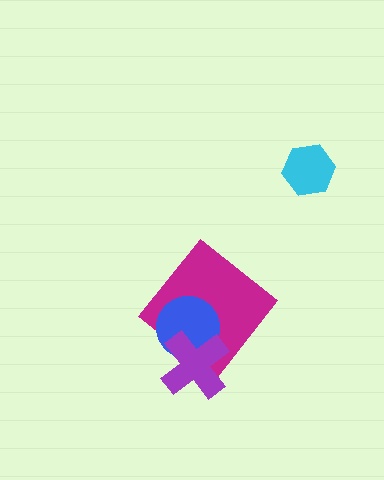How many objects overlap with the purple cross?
2 objects overlap with the purple cross.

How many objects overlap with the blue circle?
2 objects overlap with the blue circle.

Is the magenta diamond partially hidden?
Yes, it is partially covered by another shape.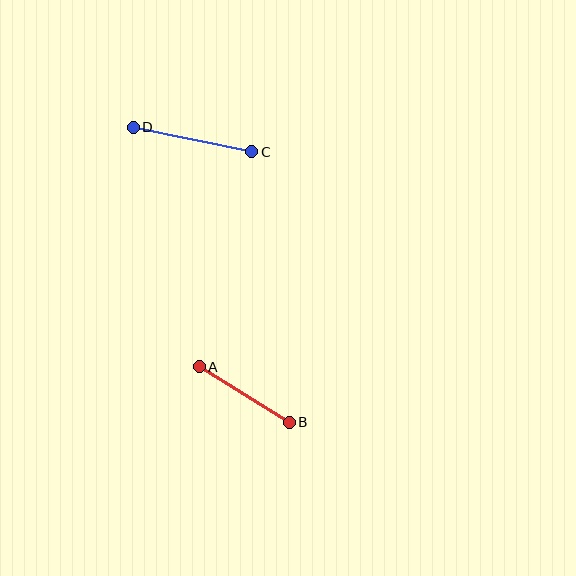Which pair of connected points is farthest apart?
Points C and D are farthest apart.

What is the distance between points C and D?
The distance is approximately 121 pixels.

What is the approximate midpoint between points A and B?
The midpoint is at approximately (244, 394) pixels.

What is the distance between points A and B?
The distance is approximately 106 pixels.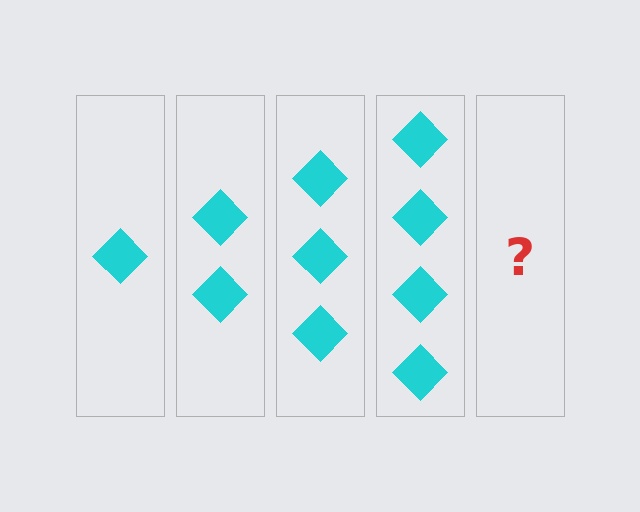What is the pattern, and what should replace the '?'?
The pattern is that each step adds one more diamond. The '?' should be 5 diamonds.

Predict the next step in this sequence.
The next step is 5 diamonds.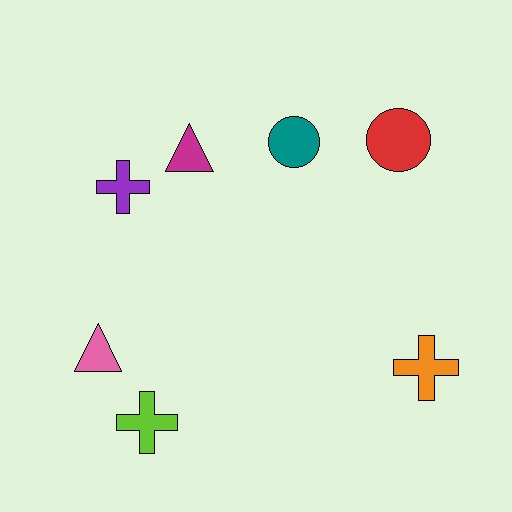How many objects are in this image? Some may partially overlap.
There are 7 objects.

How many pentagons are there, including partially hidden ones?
There are no pentagons.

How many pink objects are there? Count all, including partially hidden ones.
There is 1 pink object.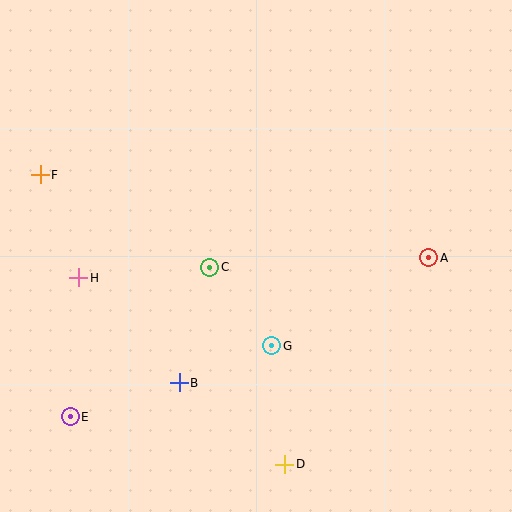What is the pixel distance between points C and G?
The distance between C and G is 100 pixels.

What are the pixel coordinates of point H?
Point H is at (79, 278).